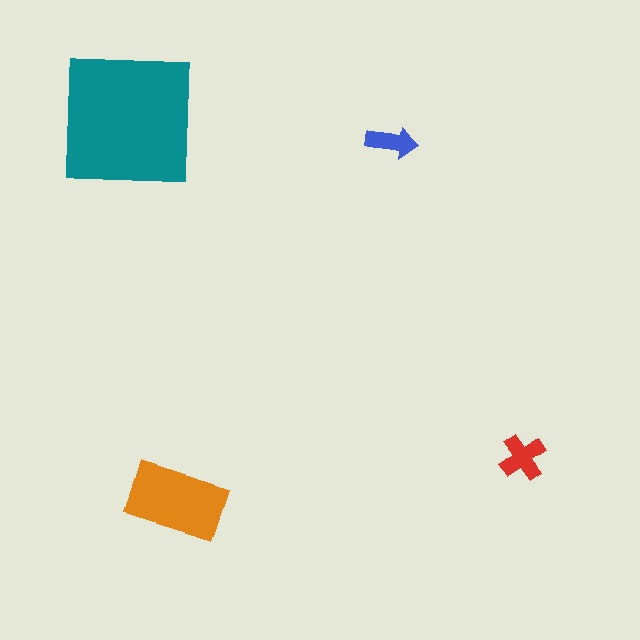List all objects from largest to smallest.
The teal square, the orange rectangle, the red cross, the blue arrow.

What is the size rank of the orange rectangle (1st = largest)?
2nd.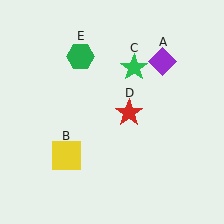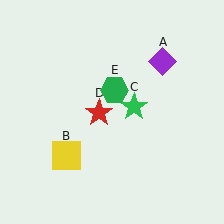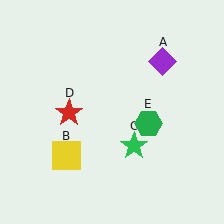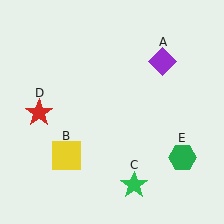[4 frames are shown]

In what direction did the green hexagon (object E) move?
The green hexagon (object E) moved down and to the right.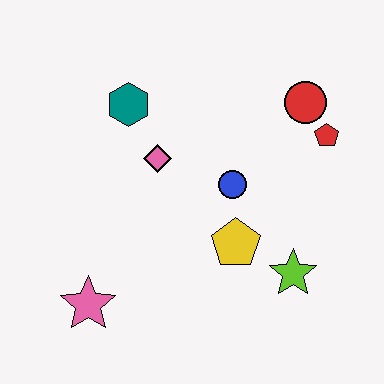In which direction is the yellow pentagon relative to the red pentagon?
The yellow pentagon is below the red pentagon.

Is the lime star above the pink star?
Yes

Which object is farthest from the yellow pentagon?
The teal hexagon is farthest from the yellow pentagon.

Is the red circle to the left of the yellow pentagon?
No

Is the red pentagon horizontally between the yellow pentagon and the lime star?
No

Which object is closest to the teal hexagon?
The pink diamond is closest to the teal hexagon.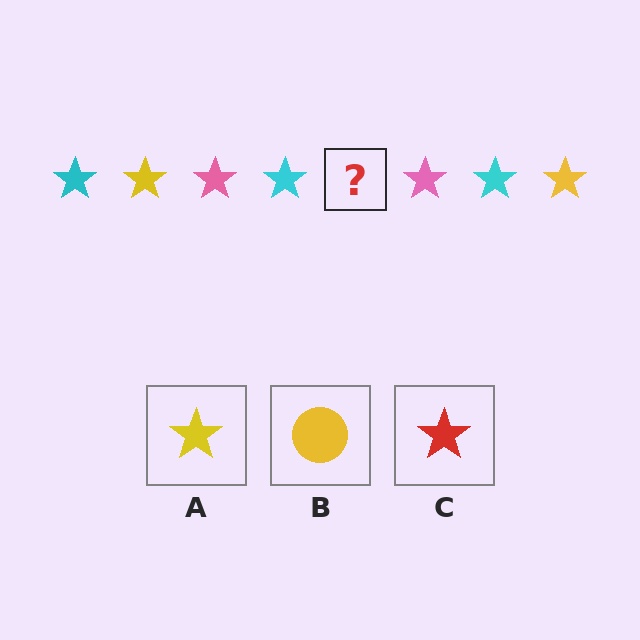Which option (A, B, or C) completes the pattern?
A.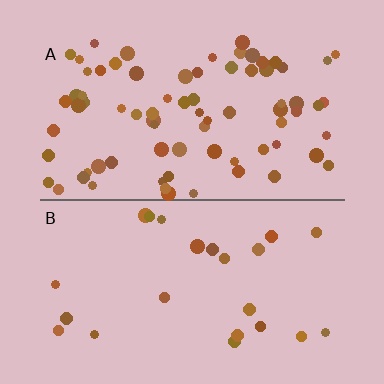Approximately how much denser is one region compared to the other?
Approximately 3.3× — region A over region B.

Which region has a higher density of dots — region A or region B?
A (the top).